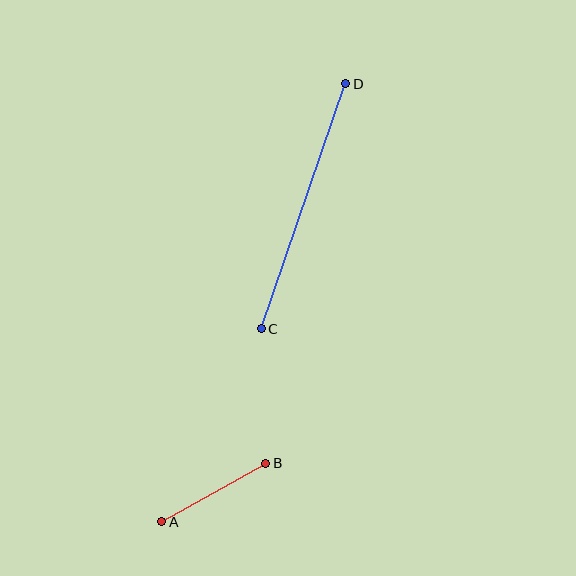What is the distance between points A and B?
The distance is approximately 119 pixels.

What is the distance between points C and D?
The distance is approximately 259 pixels.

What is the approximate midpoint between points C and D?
The midpoint is at approximately (303, 206) pixels.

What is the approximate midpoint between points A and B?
The midpoint is at approximately (214, 493) pixels.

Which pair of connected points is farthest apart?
Points C and D are farthest apart.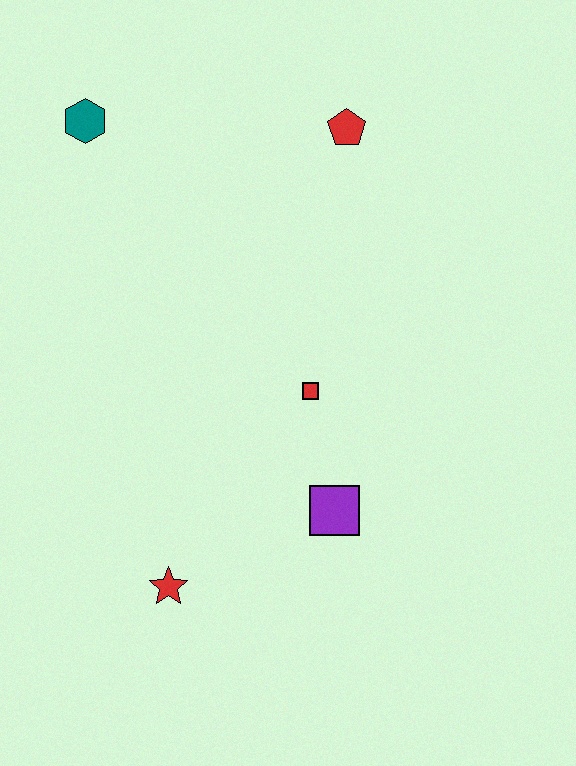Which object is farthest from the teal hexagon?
The red star is farthest from the teal hexagon.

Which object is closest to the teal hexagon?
The red pentagon is closest to the teal hexagon.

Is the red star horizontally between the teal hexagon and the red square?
Yes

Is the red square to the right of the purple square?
No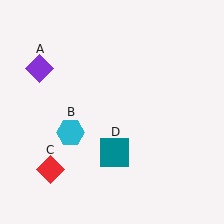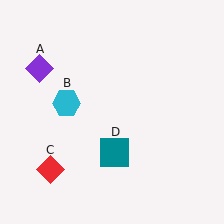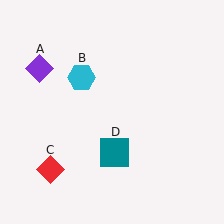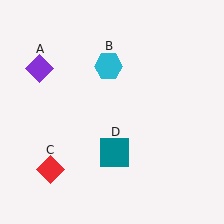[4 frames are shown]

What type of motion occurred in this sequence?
The cyan hexagon (object B) rotated clockwise around the center of the scene.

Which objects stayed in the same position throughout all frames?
Purple diamond (object A) and red diamond (object C) and teal square (object D) remained stationary.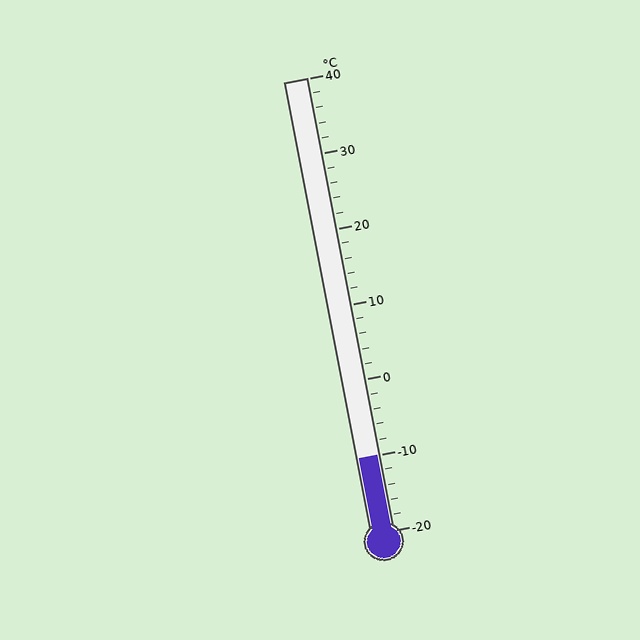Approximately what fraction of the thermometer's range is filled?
The thermometer is filled to approximately 15% of its range.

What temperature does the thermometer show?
The thermometer shows approximately -10°C.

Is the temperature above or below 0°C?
The temperature is below 0°C.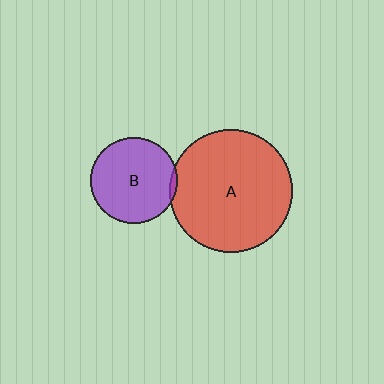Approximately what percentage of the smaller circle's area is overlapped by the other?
Approximately 5%.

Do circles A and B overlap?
Yes.